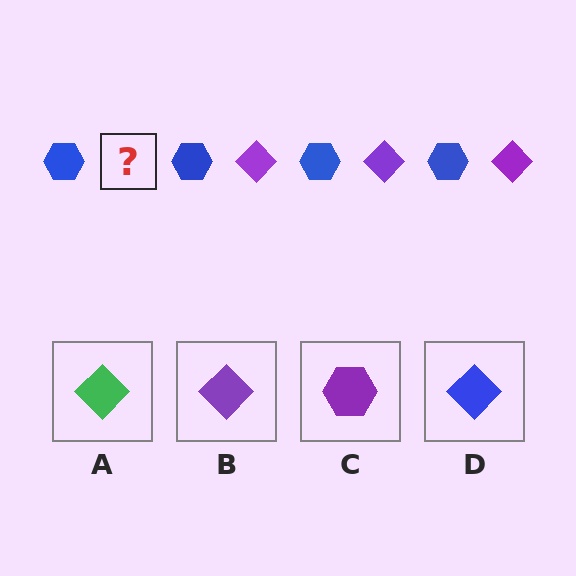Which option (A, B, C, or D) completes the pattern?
B.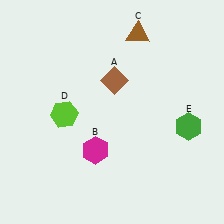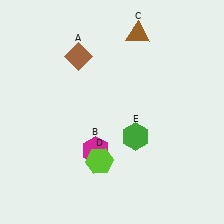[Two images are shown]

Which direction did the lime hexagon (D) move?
The lime hexagon (D) moved down.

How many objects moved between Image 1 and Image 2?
3 objects moved between the two images.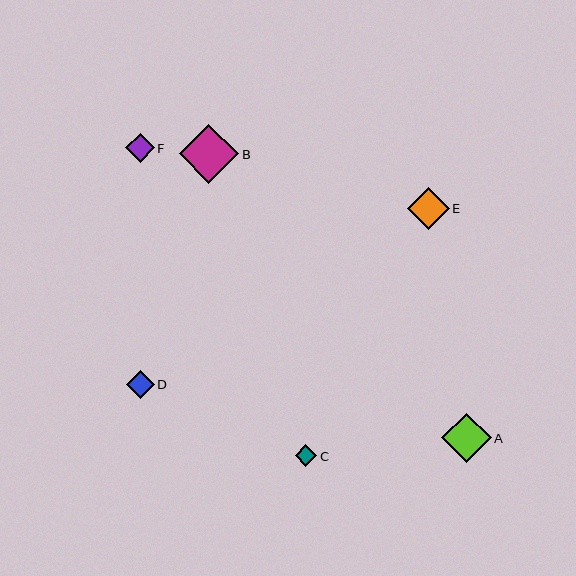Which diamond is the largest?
Diamond B is the largest with a size of approximately 59 pixels.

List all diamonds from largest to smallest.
From largest to smallest: B, A, E, F, D, C.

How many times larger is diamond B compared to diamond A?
Diamond B is approximately 1.2 times the size of diamond A.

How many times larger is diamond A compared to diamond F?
Diamond A is approximately 1.7 times the size of diamond F.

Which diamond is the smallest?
Diamond C is the smallest with a size of approximately 21 pixels.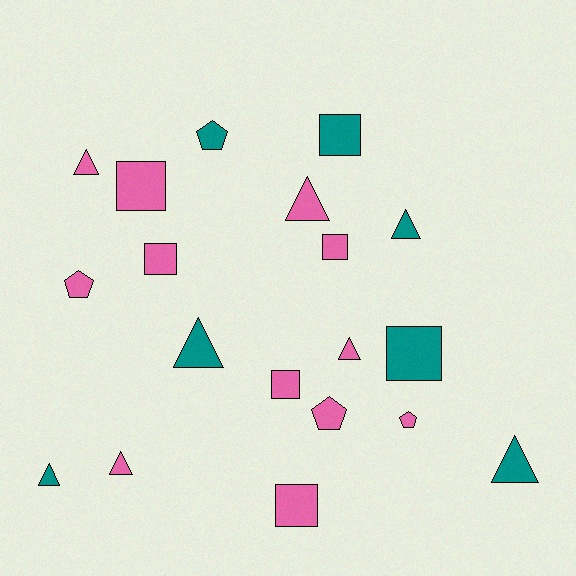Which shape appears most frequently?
Triangle, with 8 objects.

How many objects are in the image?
There are 19 objects.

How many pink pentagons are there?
There are 3 pink pentagons.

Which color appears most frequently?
Pink, with 12 objects.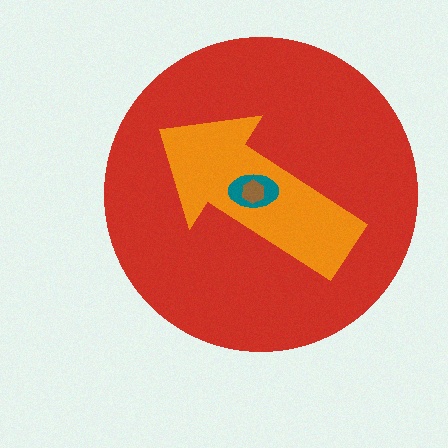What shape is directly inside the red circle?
The orange arrow.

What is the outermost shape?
The red circle.